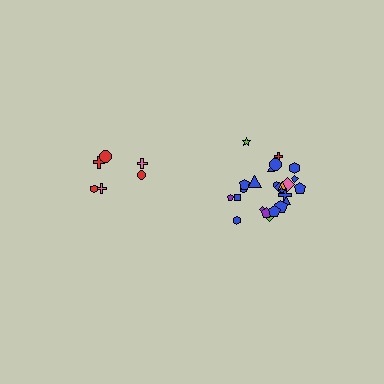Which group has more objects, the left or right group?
The right group.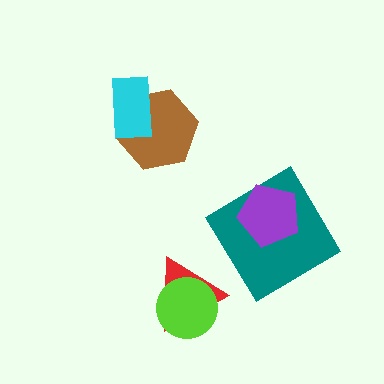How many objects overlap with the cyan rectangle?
1 object overlaps with the cyan rectangle.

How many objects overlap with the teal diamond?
1 object overlaps with the teal diamond.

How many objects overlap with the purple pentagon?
1 object overlaps with the purple pentagon.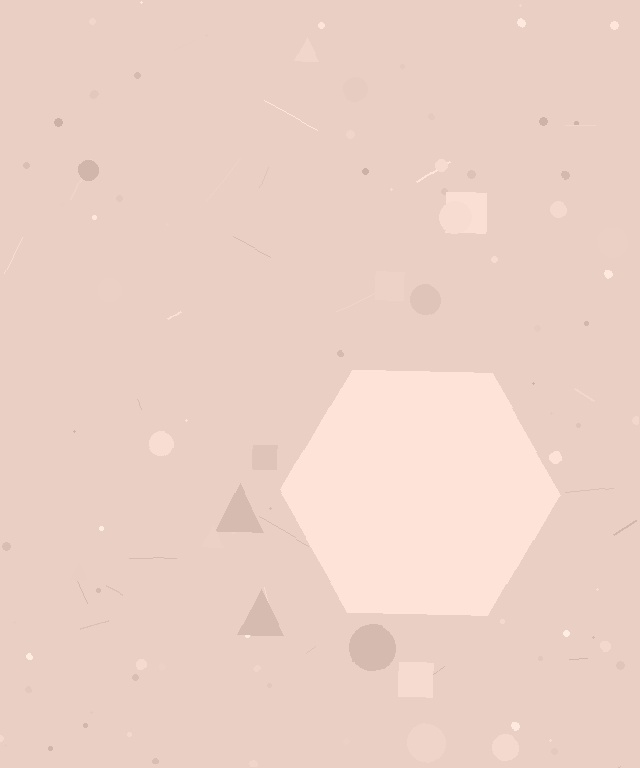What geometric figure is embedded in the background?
A hexagon is embedded in the background.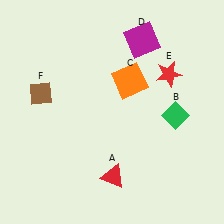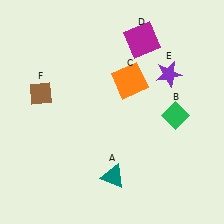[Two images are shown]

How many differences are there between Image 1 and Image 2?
There are 2 differences between the two images.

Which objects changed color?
A changed from red to teal. E changed from red to purple.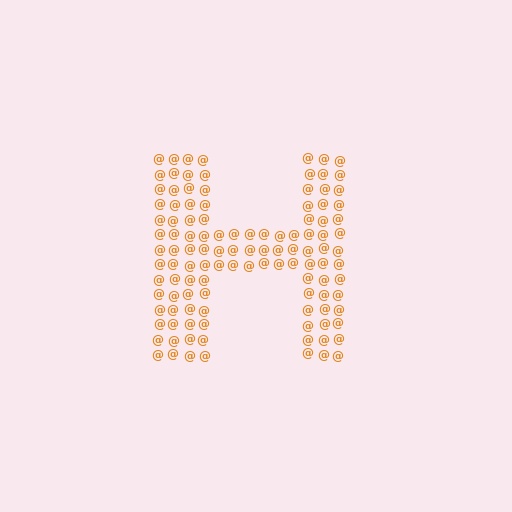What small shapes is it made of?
It is made of small at signs.